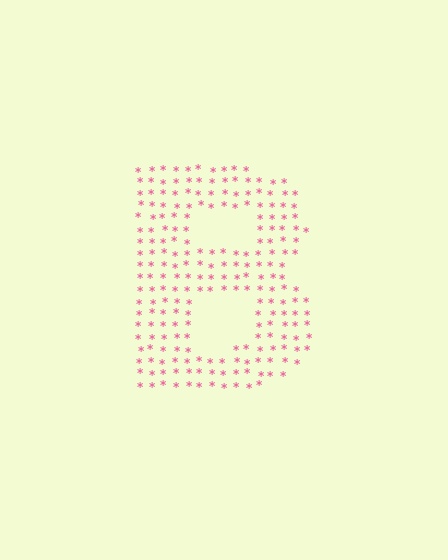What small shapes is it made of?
It is made of small asterisks.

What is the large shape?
The large shape is the letter B.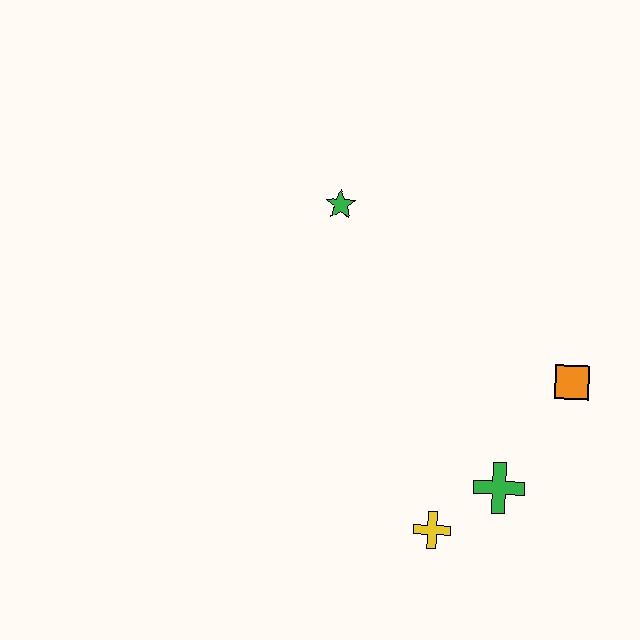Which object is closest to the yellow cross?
The green cross is closest to the yellow cross.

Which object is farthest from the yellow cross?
The green star is farthest from the yellow cross.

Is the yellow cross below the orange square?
Yes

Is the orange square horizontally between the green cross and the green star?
No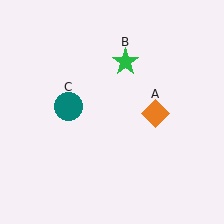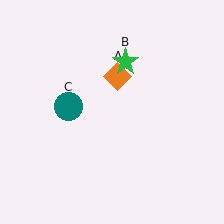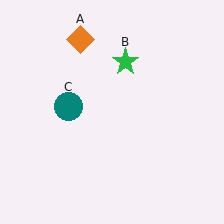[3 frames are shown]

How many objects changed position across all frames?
1 object changed position: orange diamond (object A).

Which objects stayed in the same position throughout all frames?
Green star (object B) and teal circle (object C) remained stationary.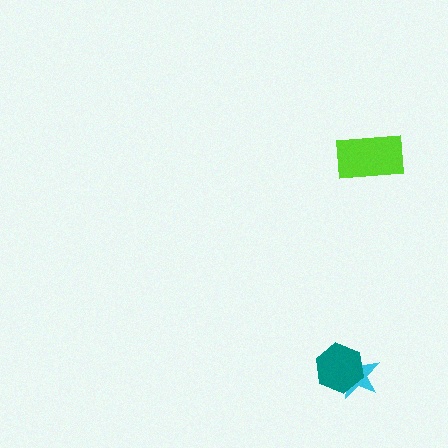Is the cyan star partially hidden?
Yes, it is partially covered by another shape.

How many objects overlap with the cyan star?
1 object overlaps with the cyan star.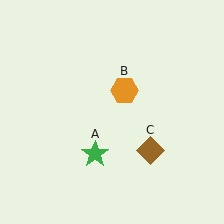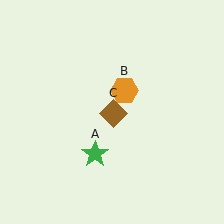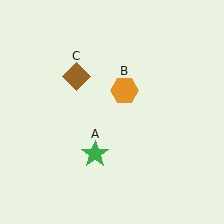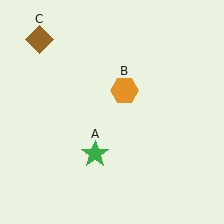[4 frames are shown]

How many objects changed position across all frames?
1 object changed position: brown diamond (object C).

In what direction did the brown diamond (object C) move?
The brown diamond (object C) moved up and to the left.